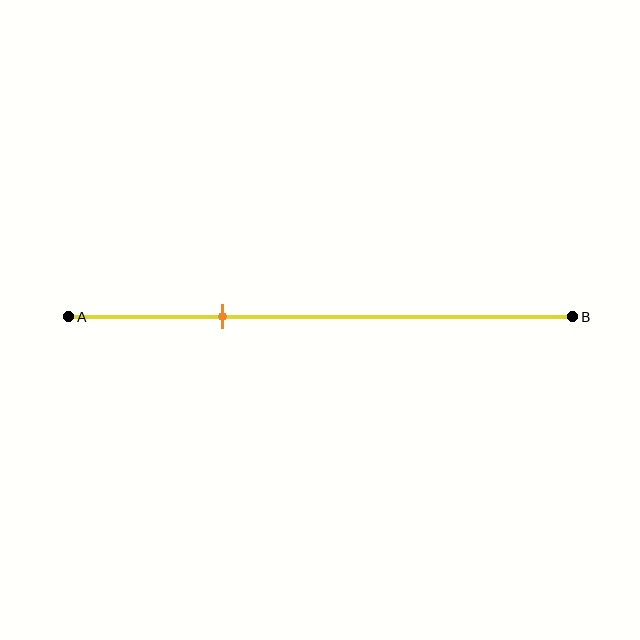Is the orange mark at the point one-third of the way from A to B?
Yes, the mark is approximately at the one-third point.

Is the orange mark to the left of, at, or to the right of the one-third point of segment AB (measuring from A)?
The orange mark is approximately at the one-third point of segment AB.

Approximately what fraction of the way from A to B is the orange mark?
The orange mark is approximately 30% of the way from A to B.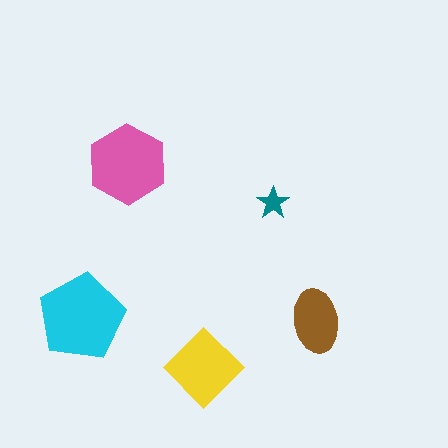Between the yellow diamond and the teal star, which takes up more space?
The yellow diamond.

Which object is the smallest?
The teal star.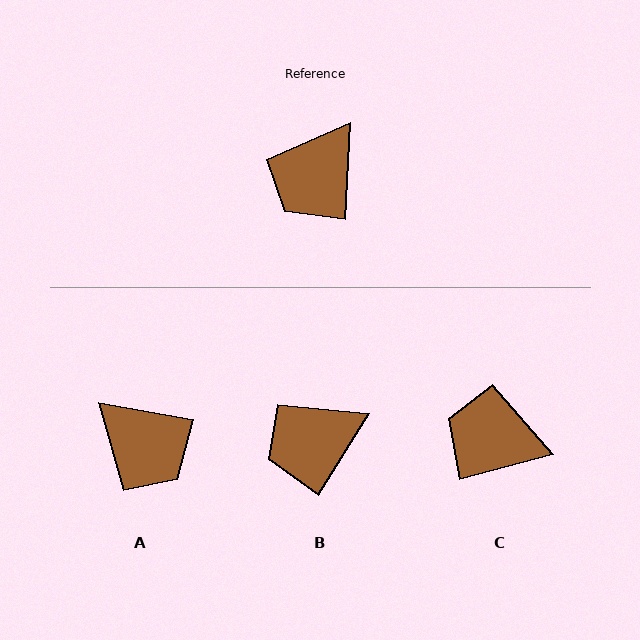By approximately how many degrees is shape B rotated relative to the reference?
Approximately 29 degrees clockwise.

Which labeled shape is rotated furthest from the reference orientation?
A, about 82 degrees away.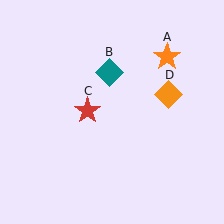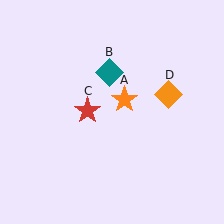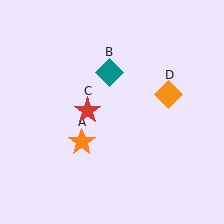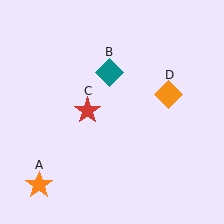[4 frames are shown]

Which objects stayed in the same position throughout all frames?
Teal diamond (object B) and red star (object C) and orange diamond (object D) remained stationary.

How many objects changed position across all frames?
1 object changed position: orange star (object A).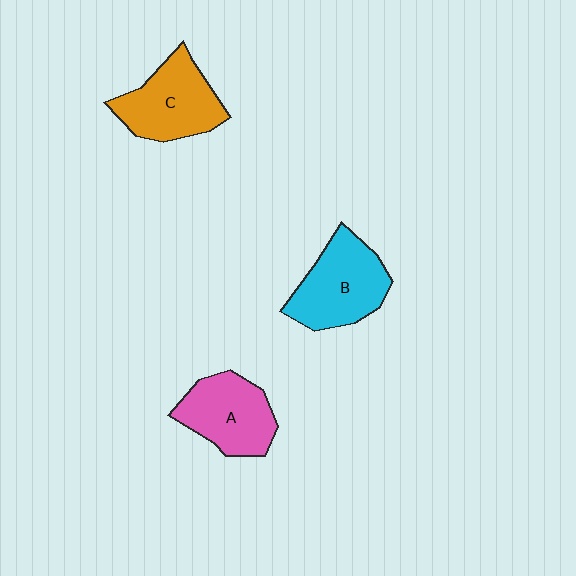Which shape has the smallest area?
Shape A (pink).